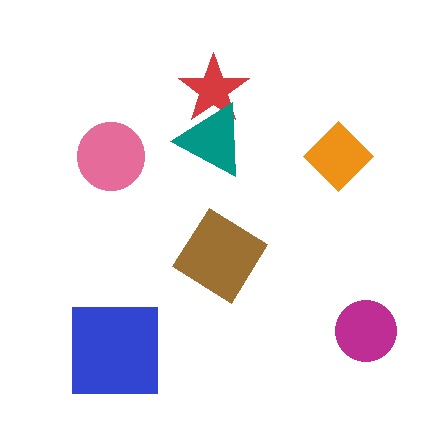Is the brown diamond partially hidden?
No, no other shape covers it.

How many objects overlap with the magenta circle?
0 objects overlap with the magenta circle.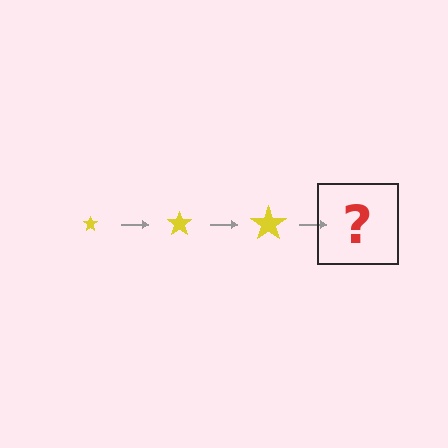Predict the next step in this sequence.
The next step is a yellow star, larger than the previous one.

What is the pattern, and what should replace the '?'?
The pattern is that the star gets progressively larger each step. The '?' should be a yellow star, larger than the previous one.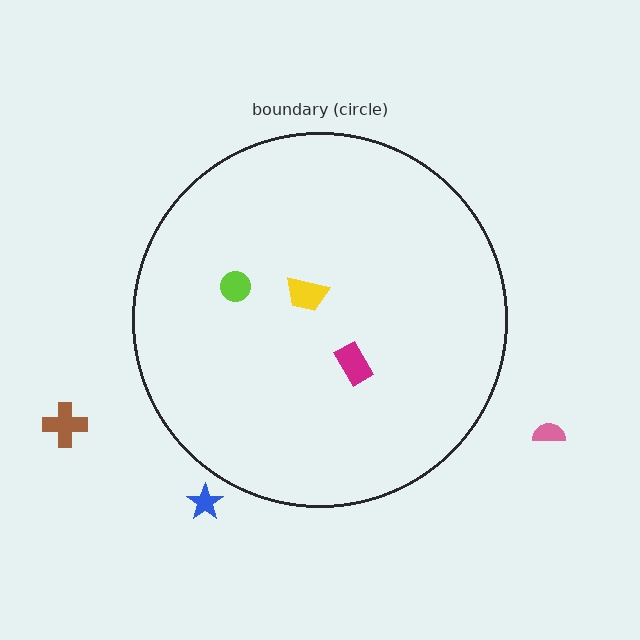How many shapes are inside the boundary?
3 inside, 3 outside.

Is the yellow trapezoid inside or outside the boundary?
Inside.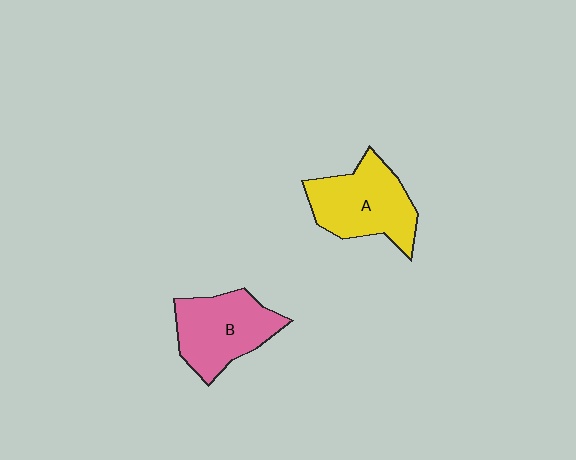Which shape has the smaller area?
Shape B (pink).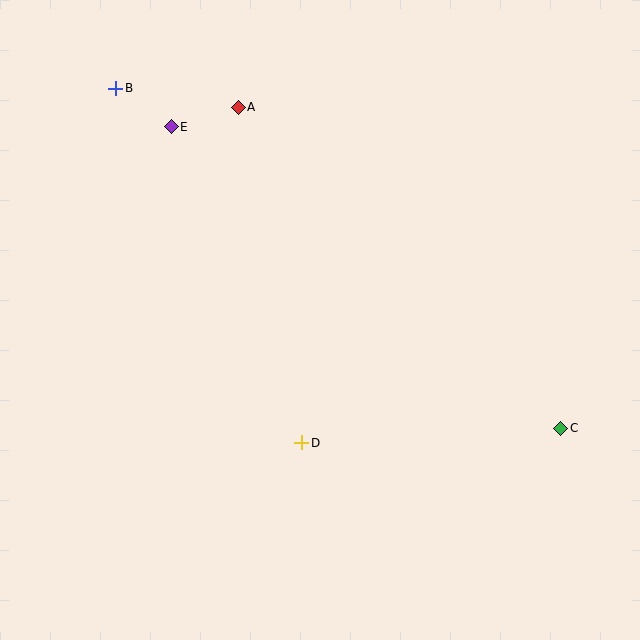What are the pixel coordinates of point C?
Point C is at (561, 428).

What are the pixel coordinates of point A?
Point A is at (238, 107).